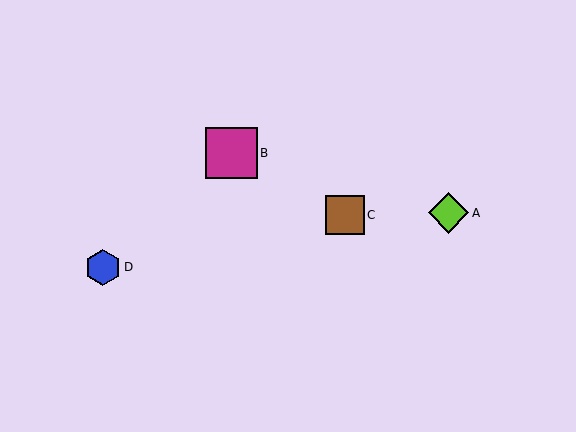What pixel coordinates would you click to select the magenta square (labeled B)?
Click at (231, 153) to select the magenta square B.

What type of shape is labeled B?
Shape B is a magenta square.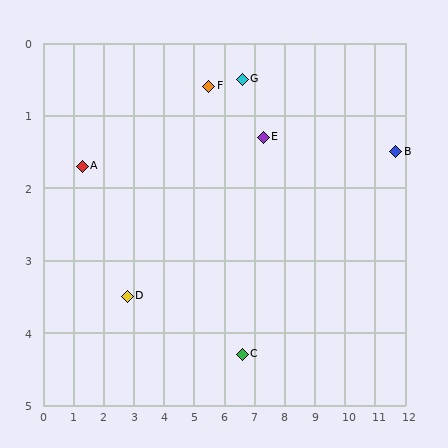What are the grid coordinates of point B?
Point B is at approximately (11.7, 1.5).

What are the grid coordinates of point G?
Point G is at approximately (6.6, 0.5).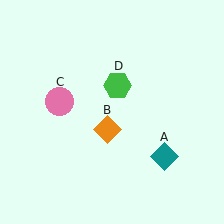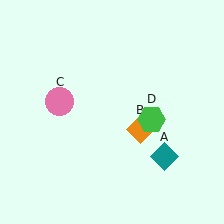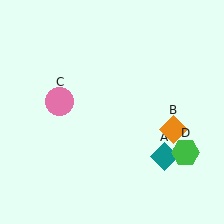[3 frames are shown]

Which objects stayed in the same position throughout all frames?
Teal diamond (object A) and pink circle (object C) remained stationary.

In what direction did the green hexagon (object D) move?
The green hexagon (object D) moved down and to the right.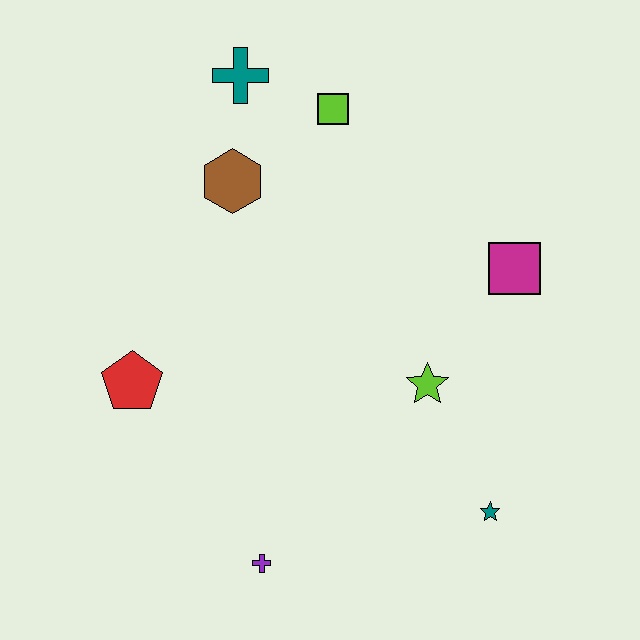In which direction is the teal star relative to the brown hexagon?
The teal star is below the brown hexagon.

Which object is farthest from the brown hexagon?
The teal star is farthest from the brown hexagon.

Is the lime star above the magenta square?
No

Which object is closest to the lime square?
The teal cross is closest to the lime square.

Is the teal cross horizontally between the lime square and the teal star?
No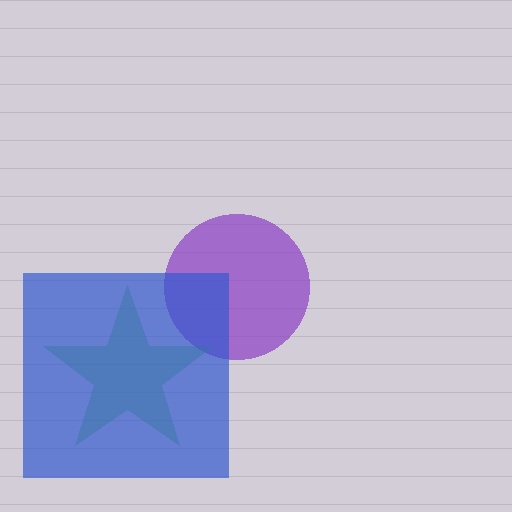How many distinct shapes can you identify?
There are 3 distinct shapes: a purple circle, a green star, a blue square.